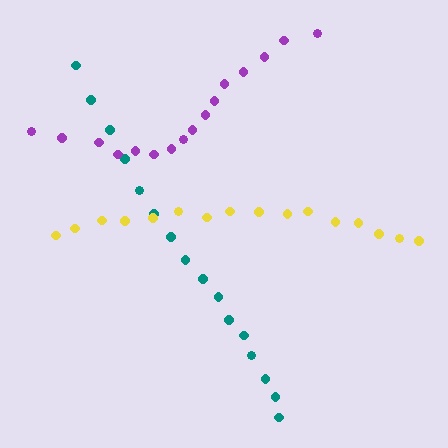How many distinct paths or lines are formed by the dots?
There are 3 distinct paths.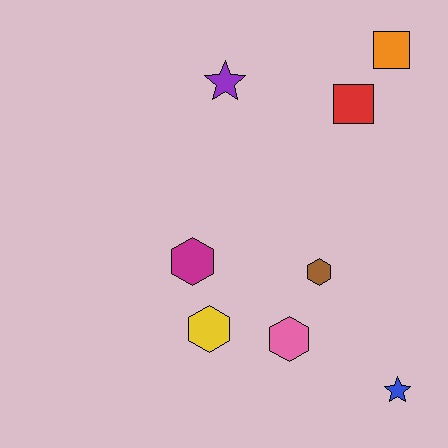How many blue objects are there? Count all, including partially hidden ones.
There is 1 blue object.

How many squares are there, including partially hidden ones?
There are 2 squares.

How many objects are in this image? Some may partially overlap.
There are 8 objects.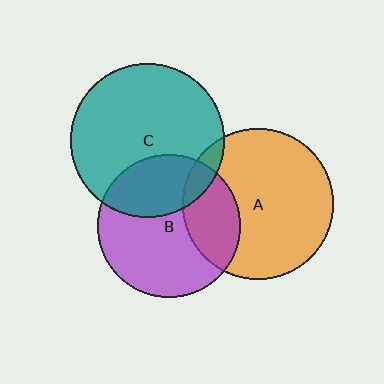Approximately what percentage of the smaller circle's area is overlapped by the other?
Approximately 10%.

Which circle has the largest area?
Circle C (teal).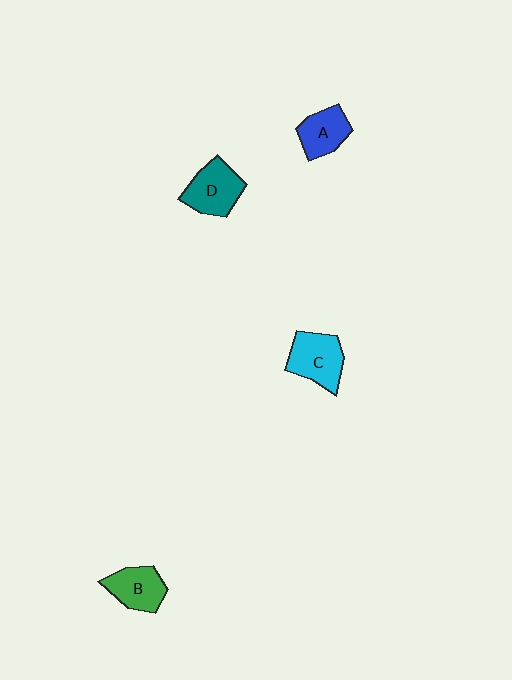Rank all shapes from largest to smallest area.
From largest to smallest: C (cyan), D (teal), B (green), A (blue).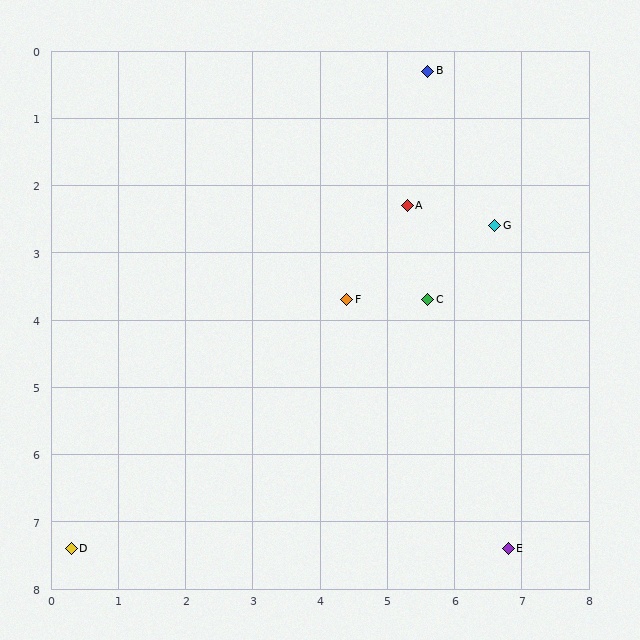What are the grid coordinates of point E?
Point E is at approximately (6.8, 7.4).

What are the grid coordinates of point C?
Point C is at approximately (5.6, 3.7).